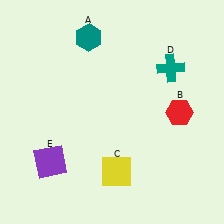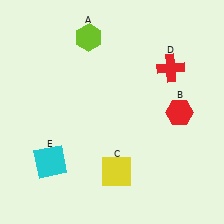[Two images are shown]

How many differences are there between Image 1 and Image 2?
There are 3 differences between the two images.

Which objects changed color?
A changed from teal to lime. D changed from teal to red. E changed from purple to cyan.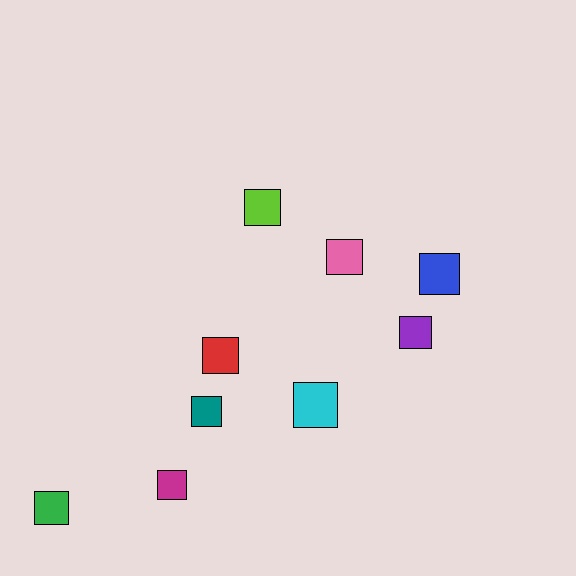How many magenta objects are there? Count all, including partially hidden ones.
There is 1 magenta object.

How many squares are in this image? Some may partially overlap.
There are 9 squares.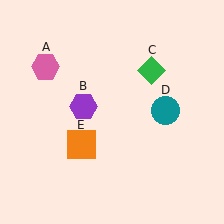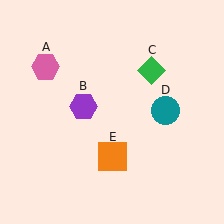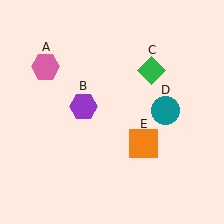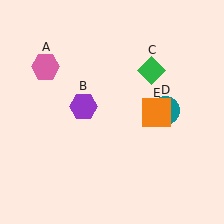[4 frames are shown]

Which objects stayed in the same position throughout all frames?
Pink hexagon (object A) and purple hexagon (object B) and green diamond (object C) and teal circle (object D) remained stationary.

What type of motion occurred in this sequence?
The orange square (object E) rotated counterclockwise around the center of the scene.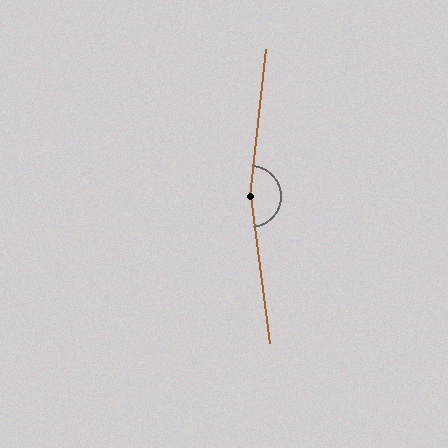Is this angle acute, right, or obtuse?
It is obtuse.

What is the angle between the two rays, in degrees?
Approximately 167 degrees.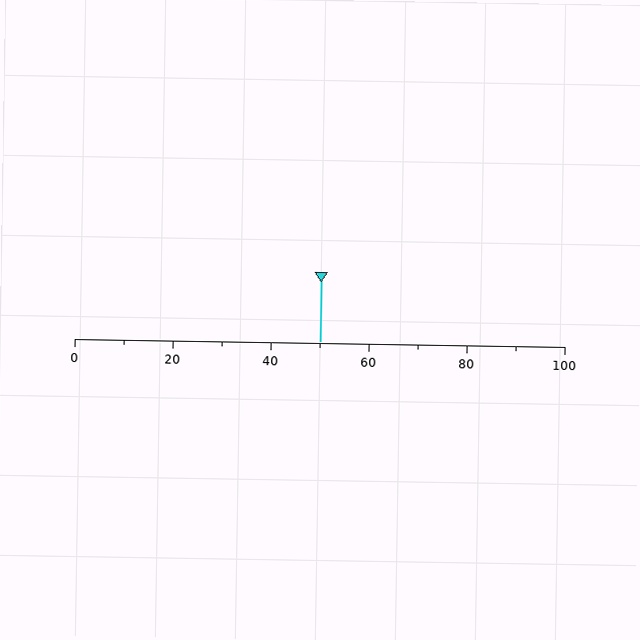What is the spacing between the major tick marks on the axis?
The major ticks are spaced 20 apart.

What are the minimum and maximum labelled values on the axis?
The axis runs from 0 to 100.